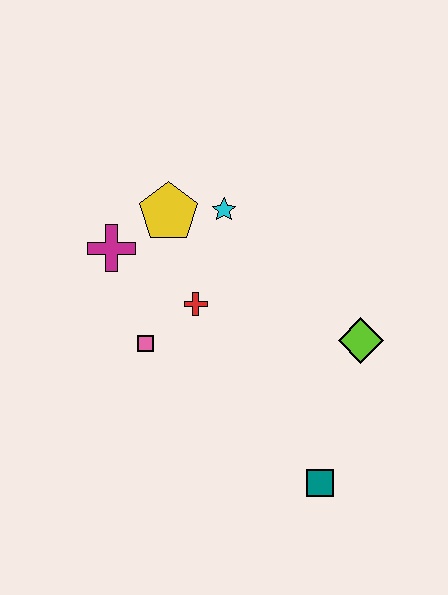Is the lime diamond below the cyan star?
Yes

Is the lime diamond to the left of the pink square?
No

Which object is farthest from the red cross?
The teal square is farthest from the red cross.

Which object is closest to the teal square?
The lime diamond is closest to the teal square.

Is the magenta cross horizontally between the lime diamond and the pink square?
No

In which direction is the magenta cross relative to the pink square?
The magenta cross is above the pink square.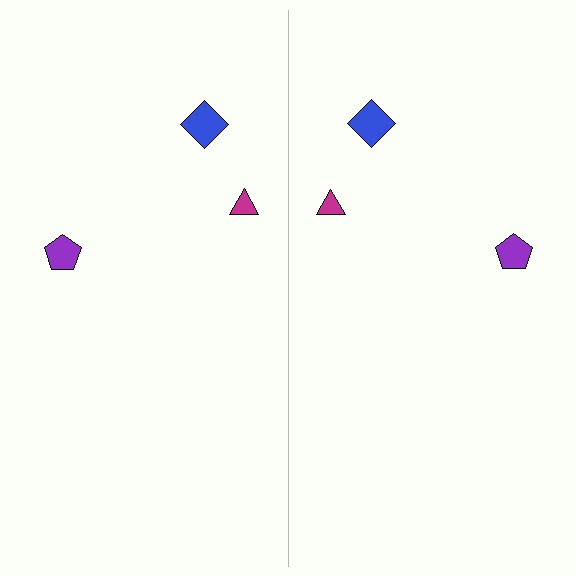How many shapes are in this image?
There are 6 shapes in this image.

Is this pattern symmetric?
Yes, this pattern has bilateral (reflection) symmetry.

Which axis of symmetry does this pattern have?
The pattern has a vertical axis of symmetry running through the center of the image.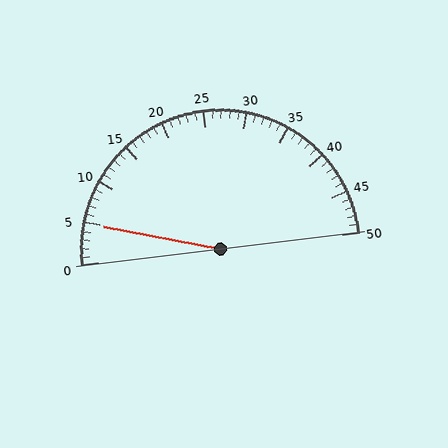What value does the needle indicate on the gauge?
The needle indicates approximately 5.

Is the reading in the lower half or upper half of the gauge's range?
The reading is in the lower half of the range (0 to 50).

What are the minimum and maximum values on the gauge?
The gauge ranges from 0 to 50.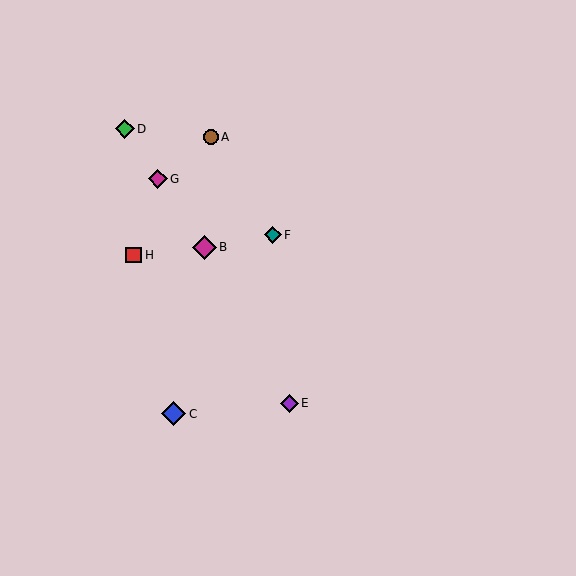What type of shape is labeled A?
Shape A is a brown circle.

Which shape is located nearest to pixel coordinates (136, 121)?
The green diamond (labeled D) at (125, 129) is nearest to that location.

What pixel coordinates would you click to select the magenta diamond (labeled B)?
Click at (205, 247) to select the magenta diamond B.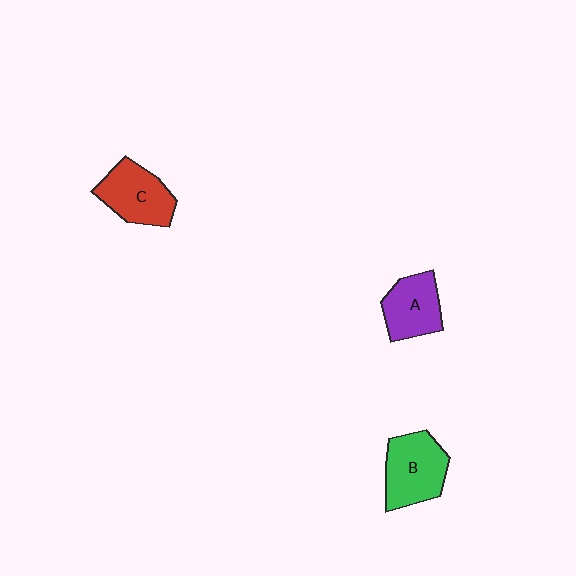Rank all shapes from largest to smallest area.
From largest to smallest: B (green), C (red), A (purple).